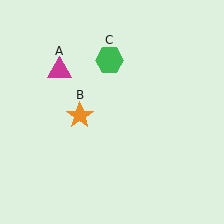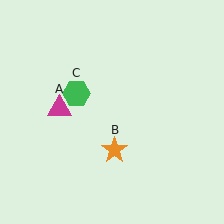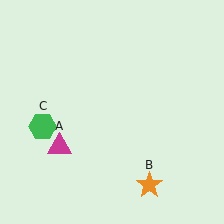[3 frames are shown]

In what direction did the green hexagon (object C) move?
The green hexagon (object C) moved down and to the left.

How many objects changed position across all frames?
3 objects changed position: magenta triangle (object A), orange star (object B), green hexagon (object C).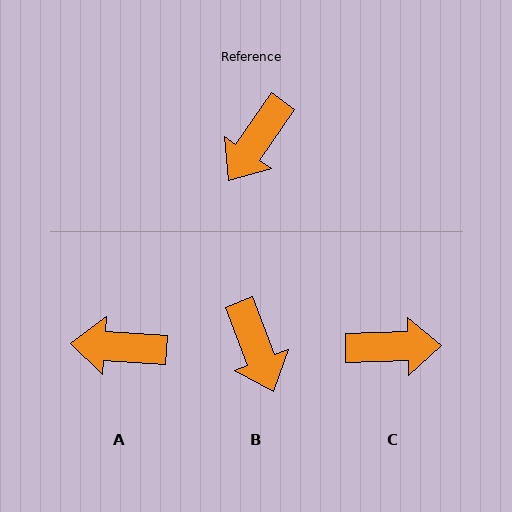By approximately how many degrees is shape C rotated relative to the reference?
Approximately 126 degrees counter-clockwise.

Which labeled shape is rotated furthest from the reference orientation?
C, about 126 degrees away.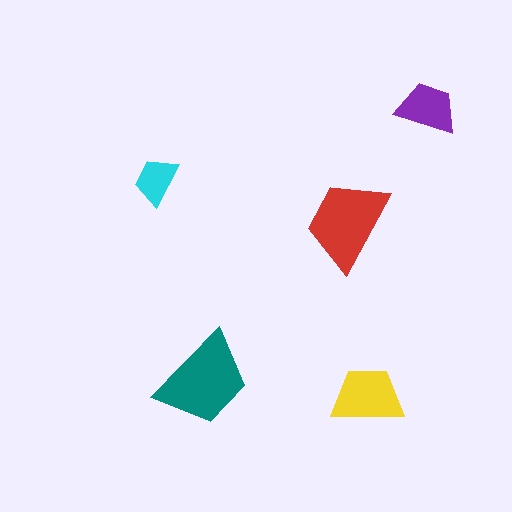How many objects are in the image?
There are 5 objects in the image.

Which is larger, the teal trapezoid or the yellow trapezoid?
The teal one.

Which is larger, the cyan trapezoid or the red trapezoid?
The red one.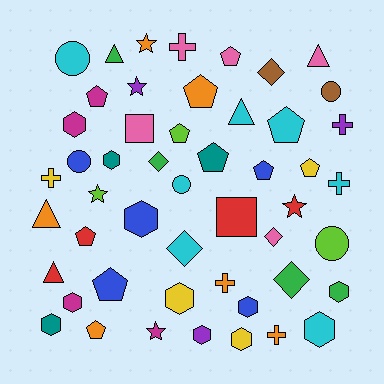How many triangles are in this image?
There are 5 triangles.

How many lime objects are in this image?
There are 3 lime objects.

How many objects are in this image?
There are 50 objects.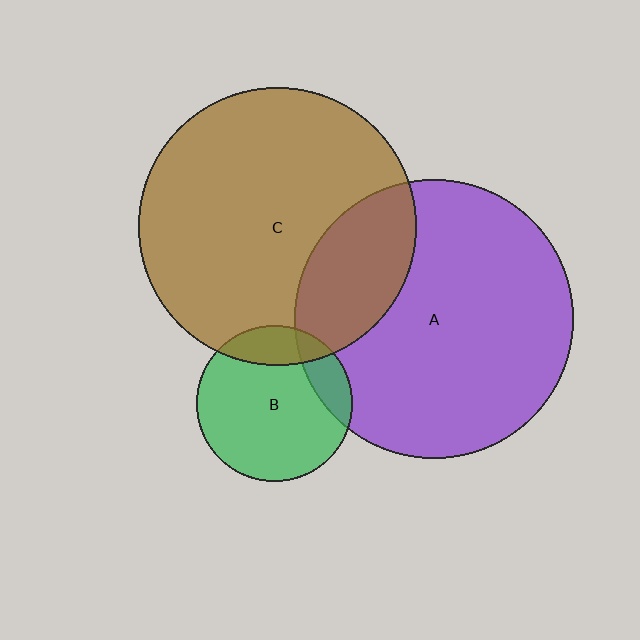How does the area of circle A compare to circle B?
Approximately 3.2 times.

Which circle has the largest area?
Circle A (purple).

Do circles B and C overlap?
Yes.